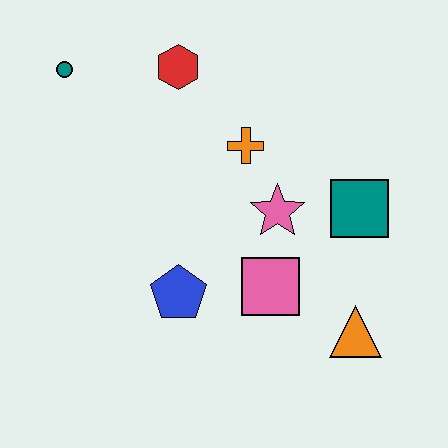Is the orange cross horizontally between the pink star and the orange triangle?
No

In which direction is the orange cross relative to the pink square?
The orange cross is above the pink square.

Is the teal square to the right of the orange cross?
Yes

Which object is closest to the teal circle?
The red hexagon is closest to the teal circle.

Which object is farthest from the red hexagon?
The orange triangle is farthest from the red hexagon.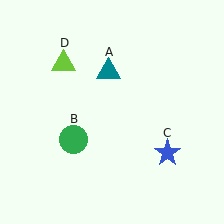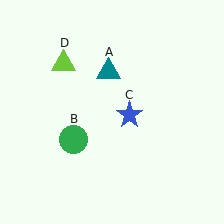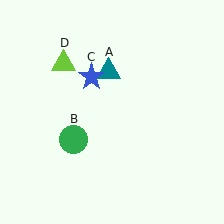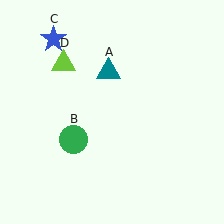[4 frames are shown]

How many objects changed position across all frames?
1 object changed position: blue star (object C).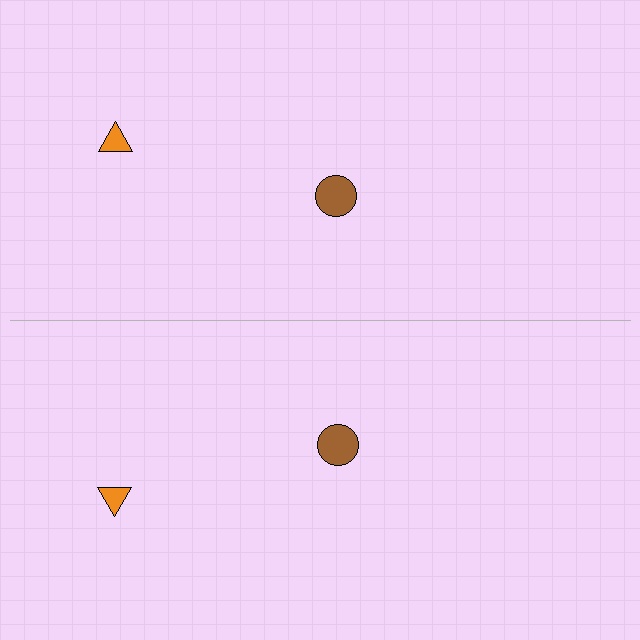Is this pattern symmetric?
Yes, this pattern has bilateral (reflection) symmetry.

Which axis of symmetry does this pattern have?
The pattern has a horizontal axis of symmetry running through the center of the image.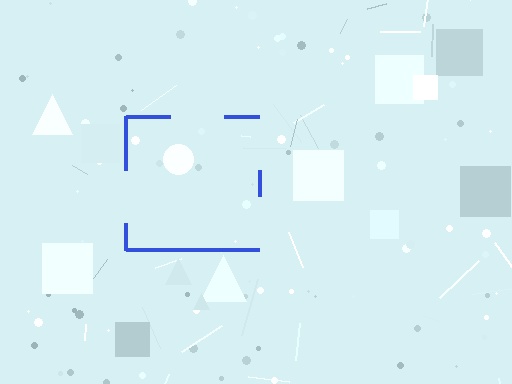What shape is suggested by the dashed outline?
The dashed outline suggests a square.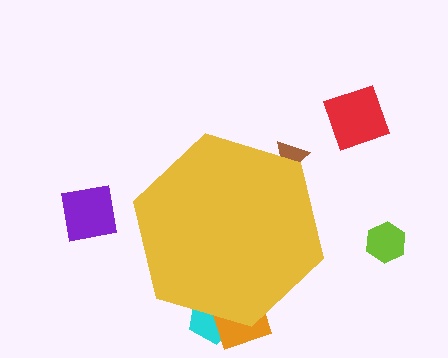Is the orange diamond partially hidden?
Yes, the orange diamond is partially hidden behind the yellow hexagon.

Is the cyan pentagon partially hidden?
Yes, the cyan pentagon is partially hidden behind the yellow hexagon.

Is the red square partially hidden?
No, the red square is fully visible.